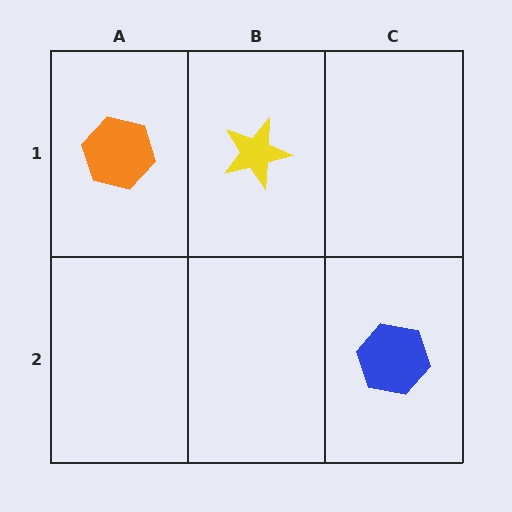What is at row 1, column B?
A yellow star.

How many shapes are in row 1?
2 shapes.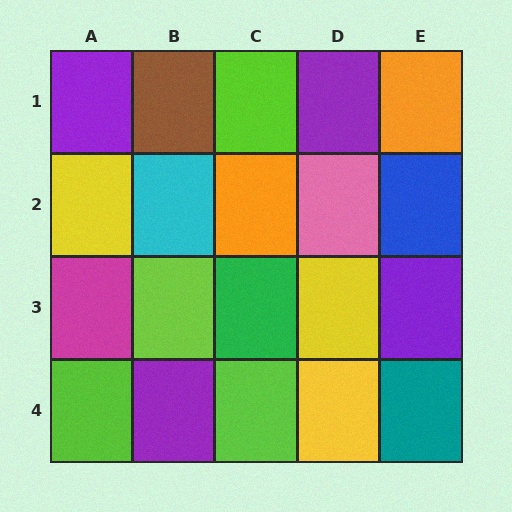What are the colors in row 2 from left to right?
Yellow, cyan, orange, pink, blue.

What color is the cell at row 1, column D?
Purple.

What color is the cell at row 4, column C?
Lime.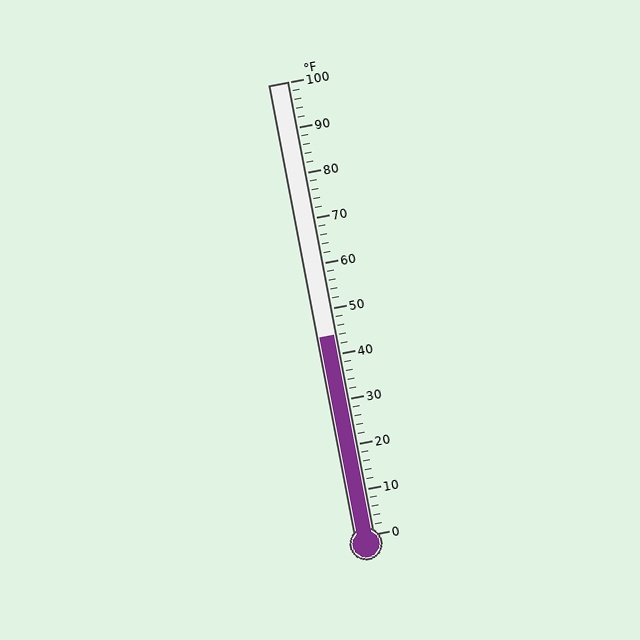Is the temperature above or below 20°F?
The temperature is above 20°F.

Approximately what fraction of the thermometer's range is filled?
The thermometer is filled to approximately 45% of its range.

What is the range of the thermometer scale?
The thermometer scale ranges from 0°F to 100°F.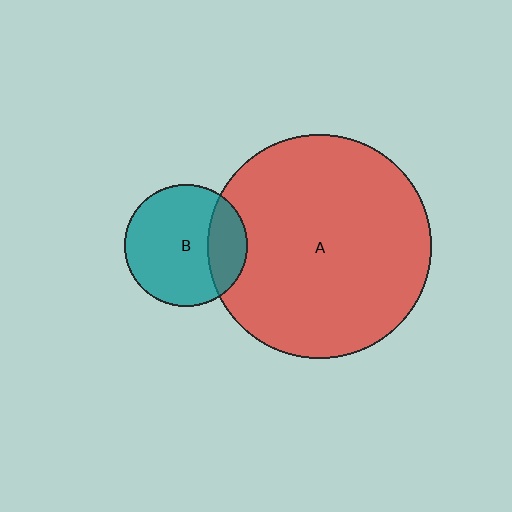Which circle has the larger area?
Circle A (red).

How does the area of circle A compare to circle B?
Approximately 3.4 times.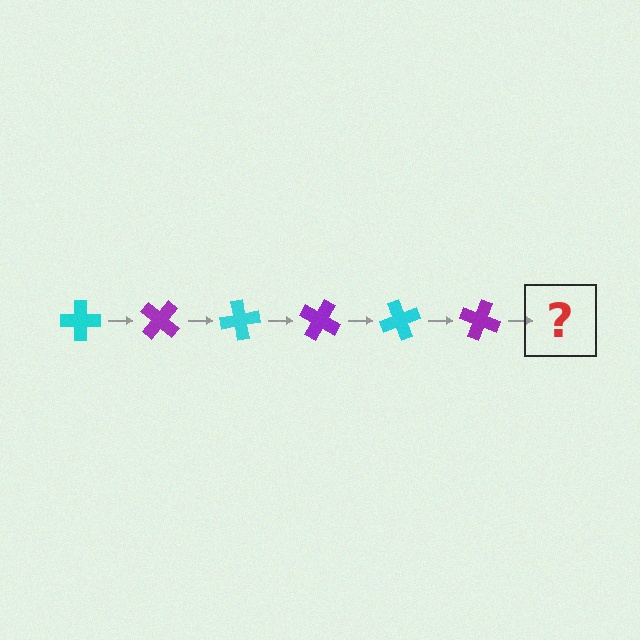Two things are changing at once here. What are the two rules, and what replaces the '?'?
The two rules are that it rotates 40 degrees each step and the color cycles through cyan and purple. The '?' should be a cyan cross, rotated 240 degrees from the start.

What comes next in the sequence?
The next element should be a cyan cross, rotated 240 degrees from the start.